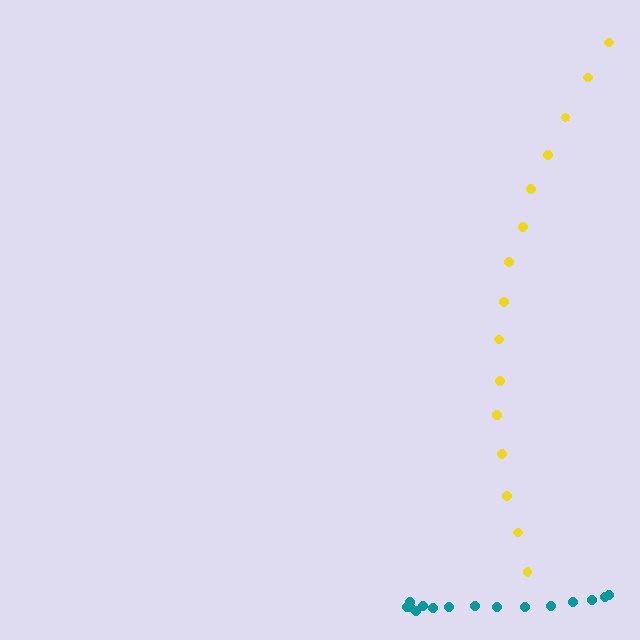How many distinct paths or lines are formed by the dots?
There are 2 distinct paths.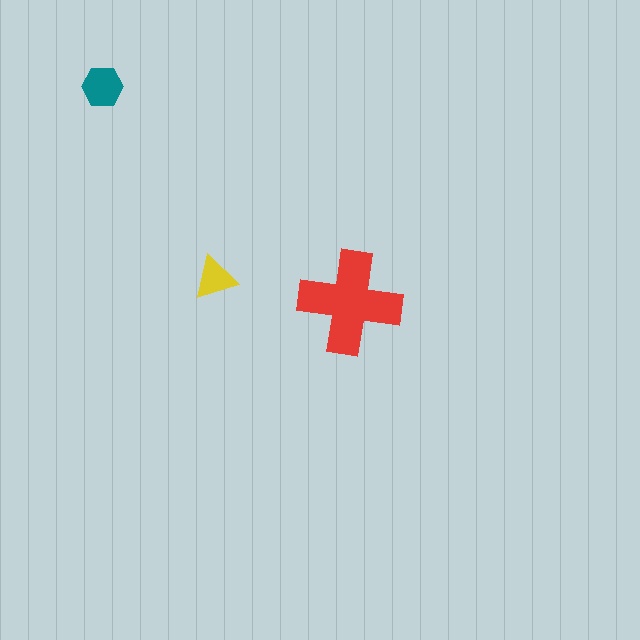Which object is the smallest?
The yellow triangle.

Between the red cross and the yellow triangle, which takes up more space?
The red cross.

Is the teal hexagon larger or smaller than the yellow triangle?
Larger.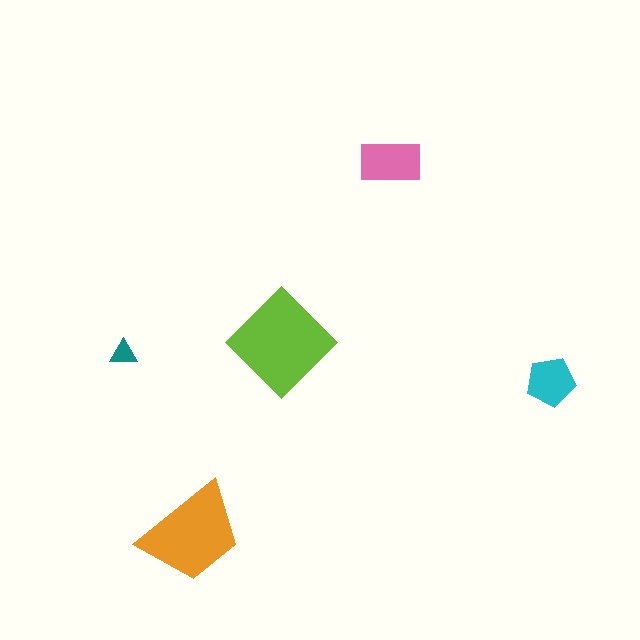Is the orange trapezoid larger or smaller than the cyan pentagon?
Larger.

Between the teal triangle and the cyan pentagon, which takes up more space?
The cyan pentagon.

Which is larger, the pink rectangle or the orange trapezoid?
The orange trapezoid.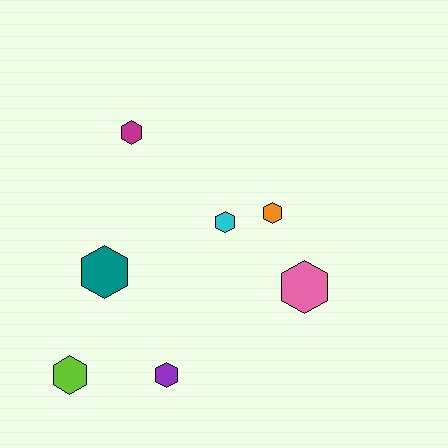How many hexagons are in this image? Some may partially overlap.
There are 7 hexagons.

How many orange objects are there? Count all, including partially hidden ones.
There is 1 orange object.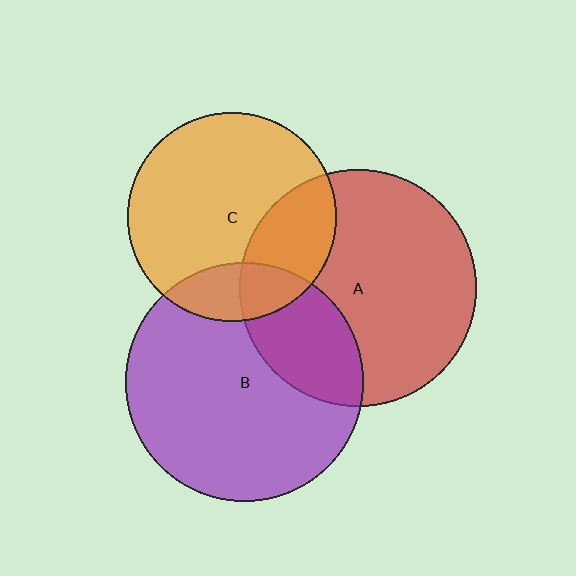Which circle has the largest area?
Circle B (purple).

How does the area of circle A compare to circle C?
Approximately 1.3 times.